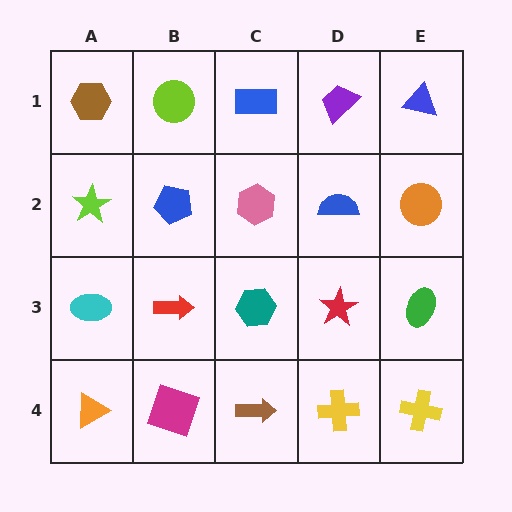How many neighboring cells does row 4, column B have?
3.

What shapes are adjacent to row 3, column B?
A blue pentagon (row 2, column B), a magenta square (row 4, column B), a cyan ellipse (row 3, column A), a teal hexagon (row 3, column C).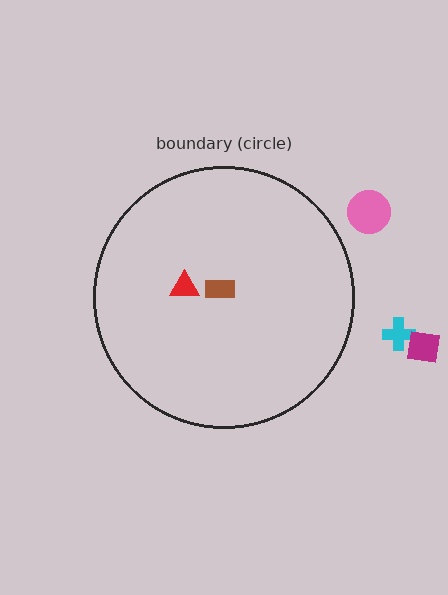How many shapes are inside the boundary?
2 inside, 3 outside.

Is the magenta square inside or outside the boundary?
Outside.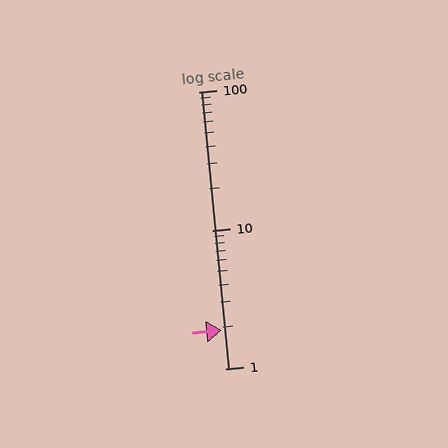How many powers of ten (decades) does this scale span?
The scale spans 2 decades, from 1 to 100.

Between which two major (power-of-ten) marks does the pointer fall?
The pointer is between 1 and 10.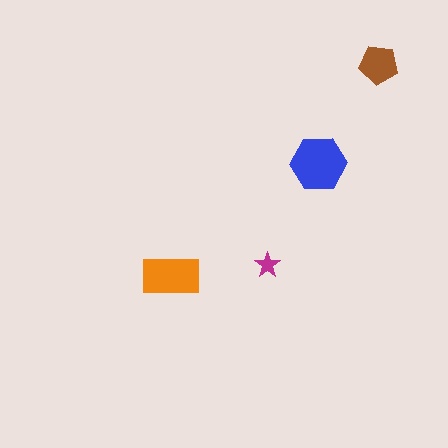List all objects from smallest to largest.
The magenta star, the brown pentagon, the orange rectangle, the blue hexagon.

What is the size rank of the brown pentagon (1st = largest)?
3rd.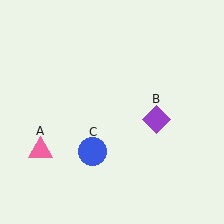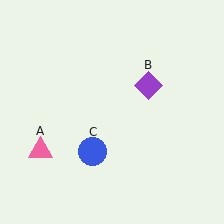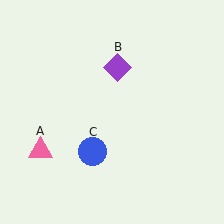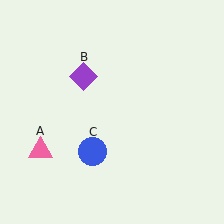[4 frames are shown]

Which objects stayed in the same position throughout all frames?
Pink triangle (object A) and blue circle (object C) remained stationary.